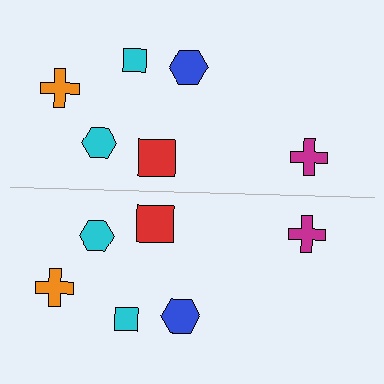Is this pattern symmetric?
Yes, this pattern has bilateral (reflection) symmetry.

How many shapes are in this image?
There are 12 shapes in this image.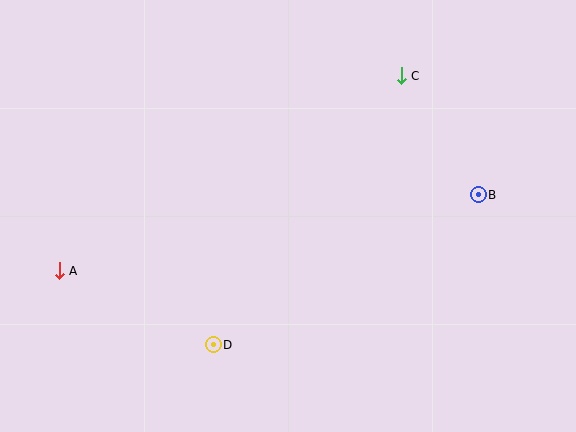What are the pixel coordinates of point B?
Point B is at (478, 195).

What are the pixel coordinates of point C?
Point C is at (401, 76).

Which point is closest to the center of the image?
Point D at (213, 345) is closest to the center.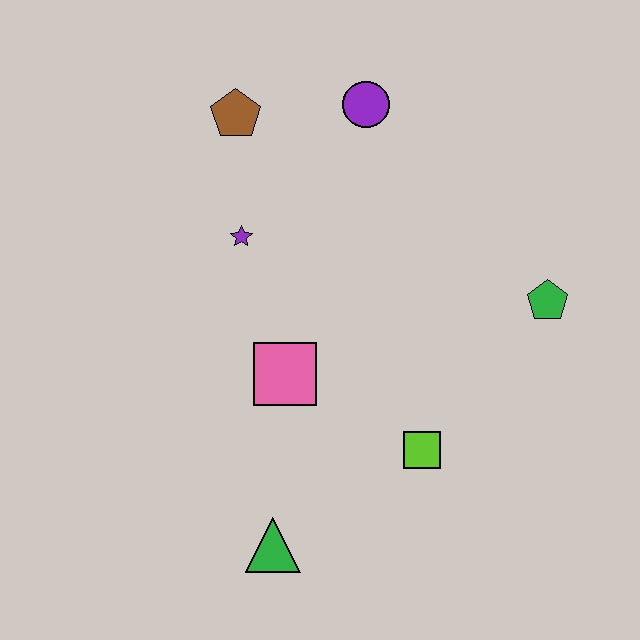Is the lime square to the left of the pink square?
No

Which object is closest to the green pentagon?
The lime square is closest to the green pentagon.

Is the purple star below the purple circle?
Yes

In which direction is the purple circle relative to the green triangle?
The purple circle is above the green triangle.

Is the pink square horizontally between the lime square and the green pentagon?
No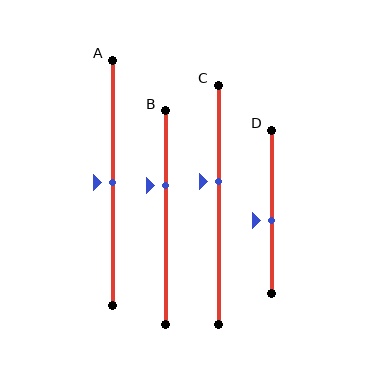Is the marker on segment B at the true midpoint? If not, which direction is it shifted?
No, the marker on segment B is shifted upward by about 15% of the segment length.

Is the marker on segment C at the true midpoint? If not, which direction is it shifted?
No, the marker on segment C is shifted upward by about 9% of the segment length.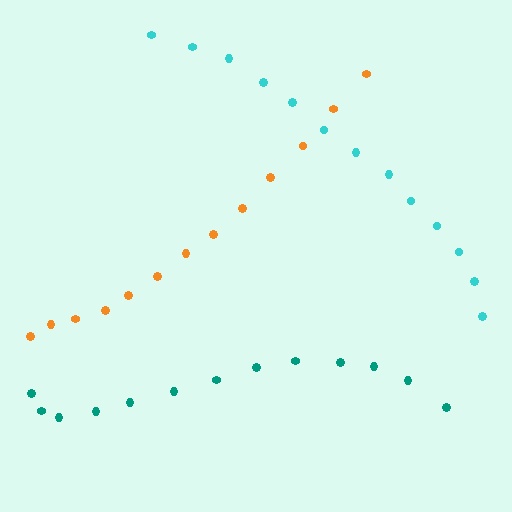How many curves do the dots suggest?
There are 3 distinct paths.